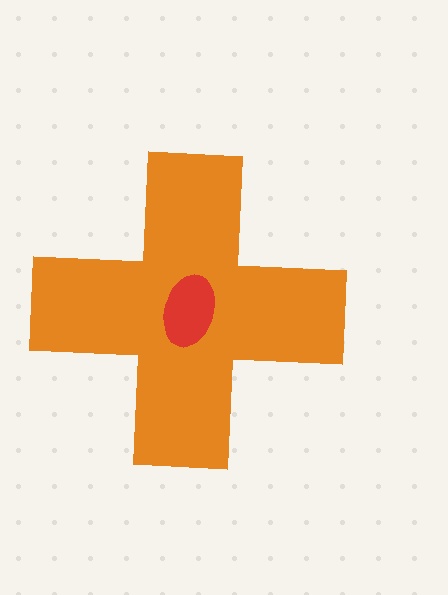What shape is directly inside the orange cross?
The red ellipse.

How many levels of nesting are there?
2.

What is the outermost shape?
The orange cross.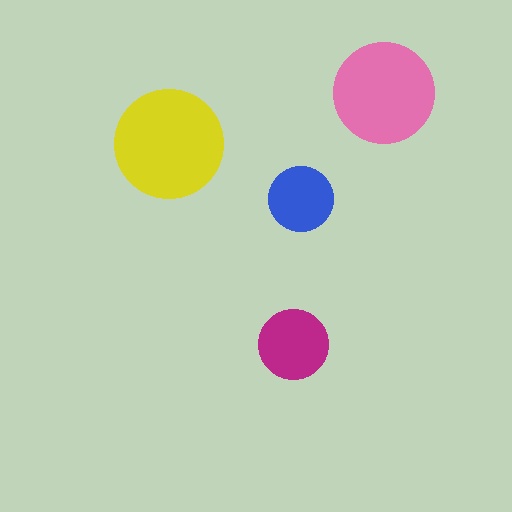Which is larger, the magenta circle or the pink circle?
The pink one.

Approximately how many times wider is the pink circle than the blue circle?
About 1.5 times wider.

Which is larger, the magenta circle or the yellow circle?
The yellow one.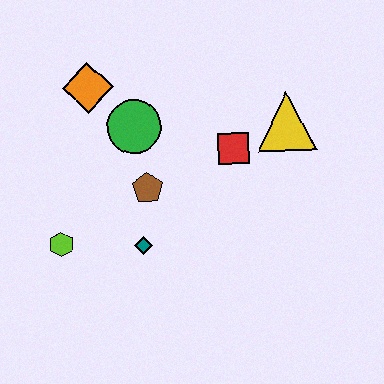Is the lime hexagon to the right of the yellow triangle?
No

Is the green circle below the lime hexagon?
No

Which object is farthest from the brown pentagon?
The yellow triangle is farthest from the brown pentagon.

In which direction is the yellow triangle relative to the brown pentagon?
The yellow triangle is to the right of the brown pentagon.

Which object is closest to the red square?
The yellow triangle is closest to the red square.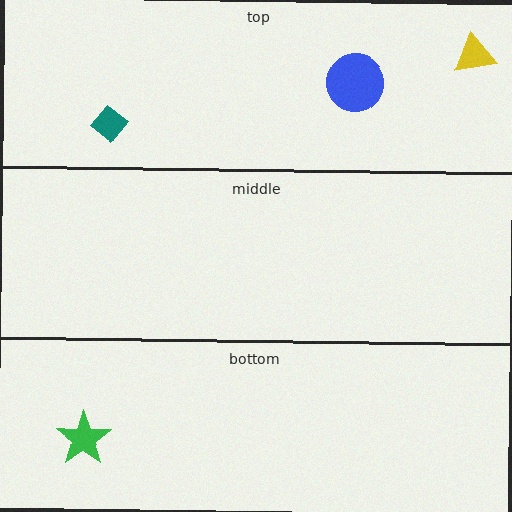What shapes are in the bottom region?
The green star.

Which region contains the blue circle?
The top region.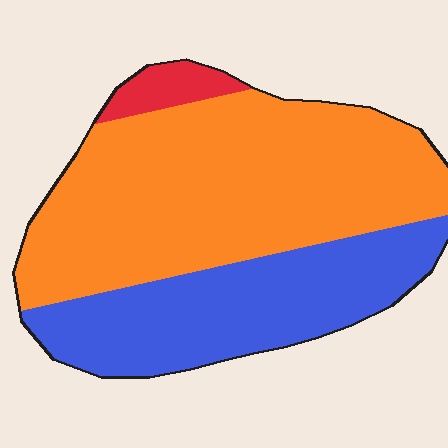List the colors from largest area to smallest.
From largest to smallest: orange, blue, red.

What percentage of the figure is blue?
Blue covers 35% of the figure.